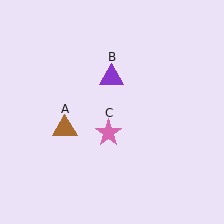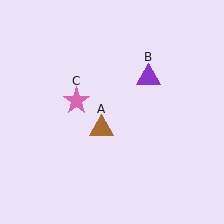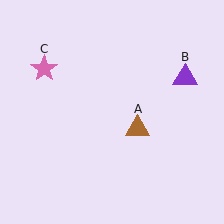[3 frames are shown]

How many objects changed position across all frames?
3 objects changed position: brown triangle (object A), purple triangle (object B), pink star (object C).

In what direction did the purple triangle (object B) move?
The purple triangle (object B) moved right.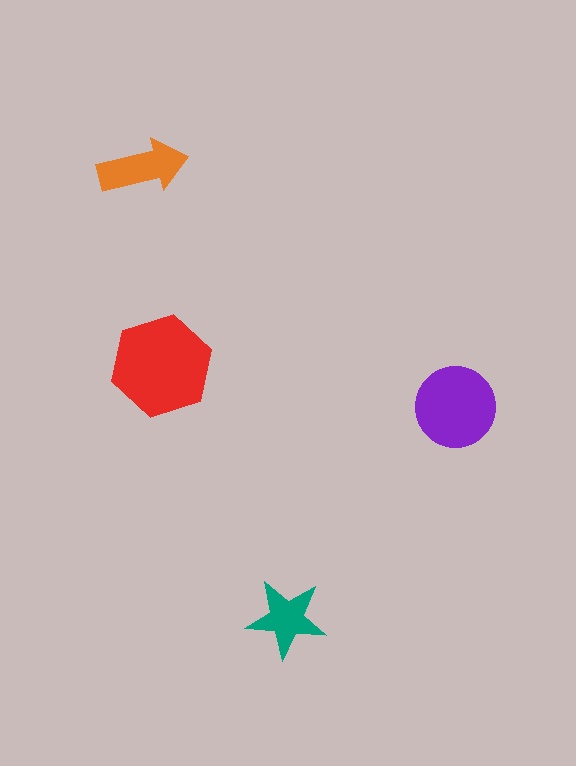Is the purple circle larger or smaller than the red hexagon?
Smaller.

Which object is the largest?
The red hexagon.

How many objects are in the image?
There are 4 objects in the image.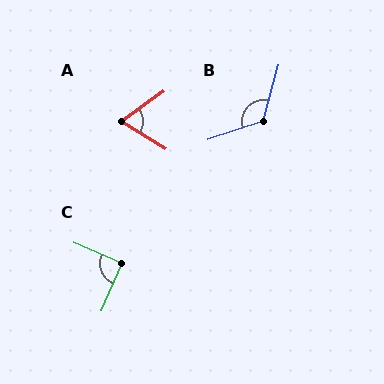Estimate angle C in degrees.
Approximately 90 degrees.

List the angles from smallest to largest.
A (67°), C (90°), B (123°).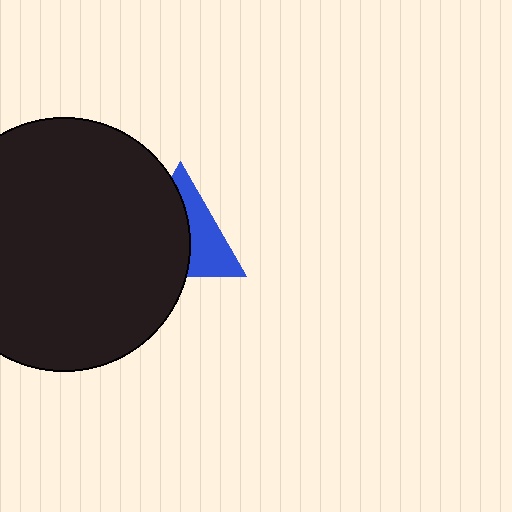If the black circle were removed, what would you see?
You would see the complete blue triangle.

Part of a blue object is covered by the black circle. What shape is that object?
It is a triangle.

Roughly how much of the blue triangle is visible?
A small part of it is visible (roughly 43%).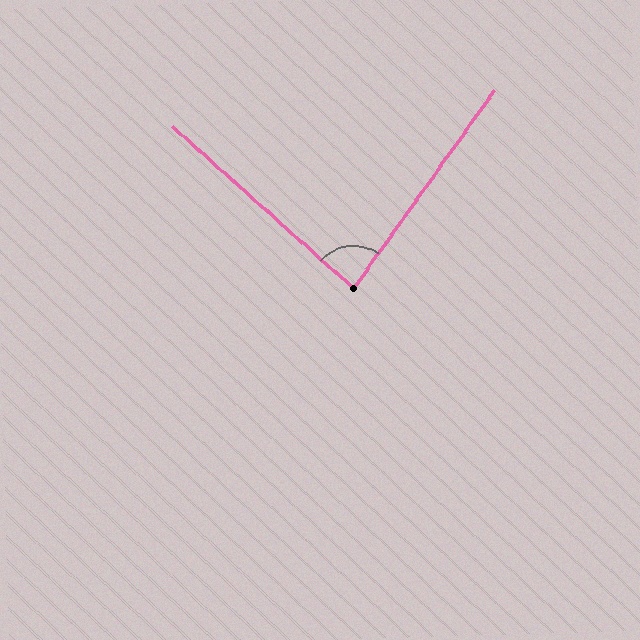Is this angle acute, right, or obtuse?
It is acute.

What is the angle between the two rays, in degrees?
Approximately 84 degrees.